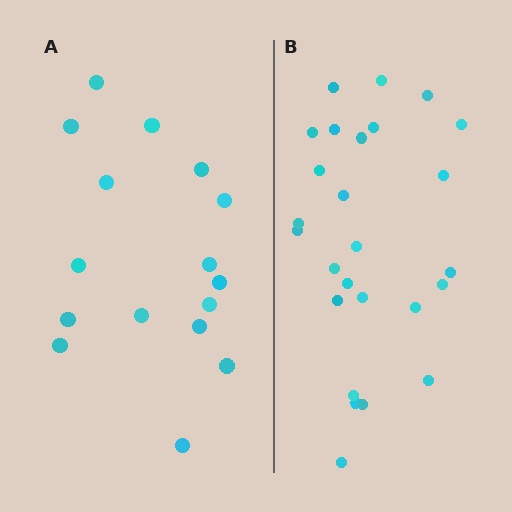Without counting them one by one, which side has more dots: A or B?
Region B (the right region) has more dots.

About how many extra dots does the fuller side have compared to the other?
Region B has roughly 10 or so more dots than region A.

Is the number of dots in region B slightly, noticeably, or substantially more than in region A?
Region B has substantially more. The ratio is roughly 1.6 to 1.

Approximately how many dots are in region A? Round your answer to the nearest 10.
About 20 dots. (The exact count is 16, which rounds to 20.)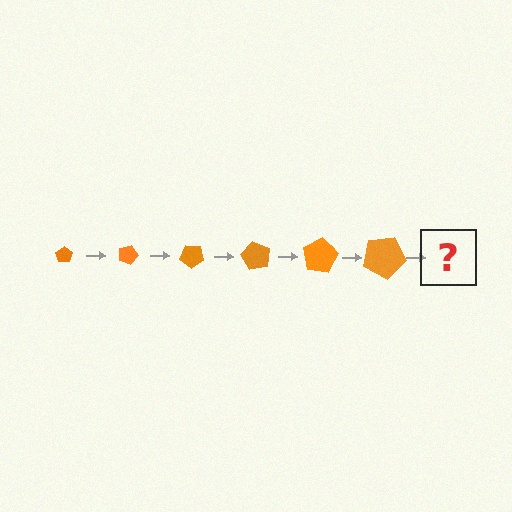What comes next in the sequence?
The next element should be a pentagon, larger than the previous one and rotated 120 degrees from the start.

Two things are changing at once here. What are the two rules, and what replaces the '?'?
The two rules are that the pentagon grows larger each step and it rotates 20 degrees each step. The '?' should be a pentagon, larger than the previous one and rotated 120 degrees from the start.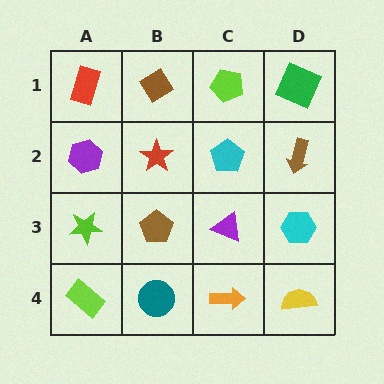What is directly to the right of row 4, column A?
A teal circle.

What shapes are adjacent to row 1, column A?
A purple hexagon (row 2, column A), a brown diamond (row 1, column B).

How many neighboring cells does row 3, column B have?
4.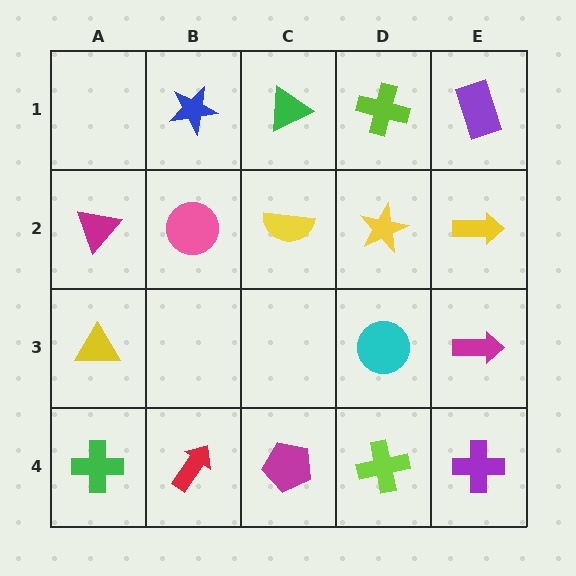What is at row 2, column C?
A yellow semicircle.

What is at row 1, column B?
A blue star.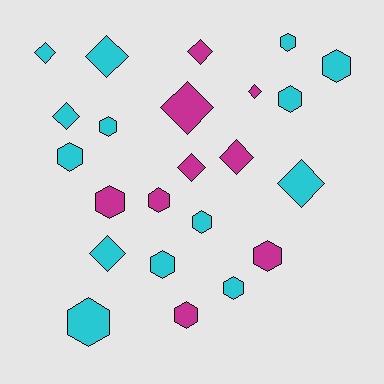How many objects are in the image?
There are 23 objects.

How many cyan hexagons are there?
There are 9 cyan hexagons.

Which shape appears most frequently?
Hexagon, with 13 objects.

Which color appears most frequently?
Cyan, with 14 objects.